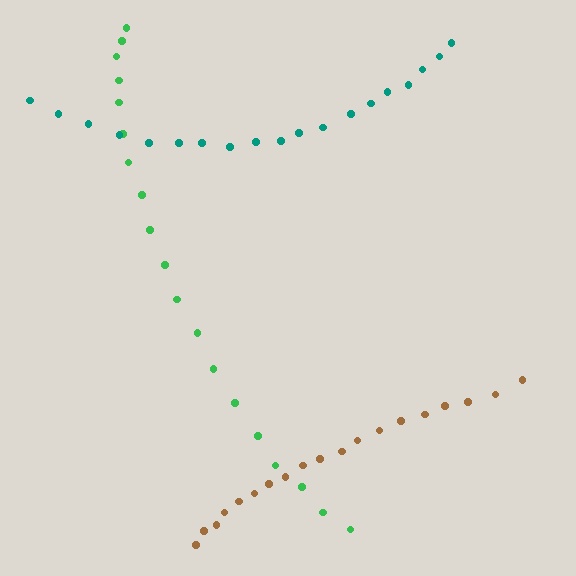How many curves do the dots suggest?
There are 3 distinct paths.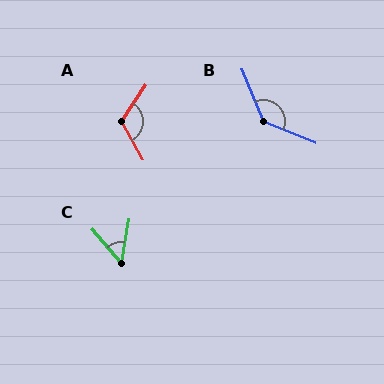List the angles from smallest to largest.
C (49°), A (117°), B (135°).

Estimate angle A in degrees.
Approximately 117 degrees.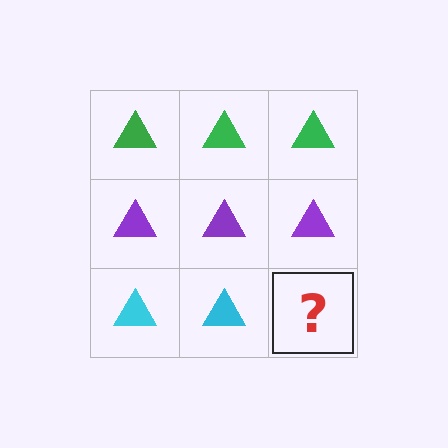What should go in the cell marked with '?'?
The missing cell should contain a cyan triangle.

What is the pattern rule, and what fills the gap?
The rule is that each row has a consistent color. The gap should be filled with a cyan triangle.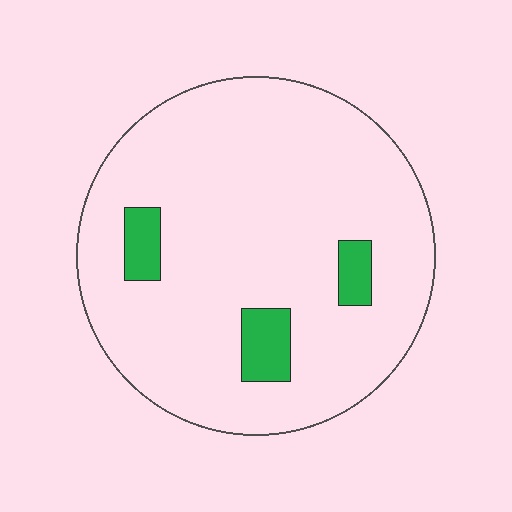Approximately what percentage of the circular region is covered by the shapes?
Approximately 10%.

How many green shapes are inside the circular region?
3.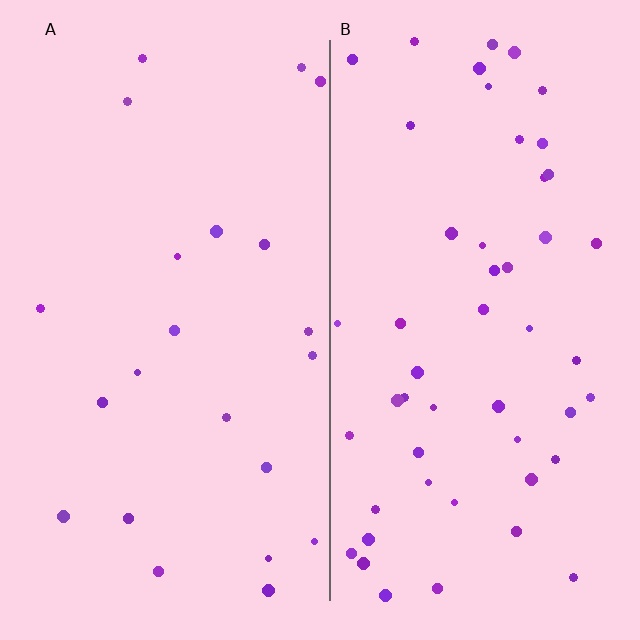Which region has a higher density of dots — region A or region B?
B (the right).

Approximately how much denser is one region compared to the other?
Approximately 2.3× — region B over region A.